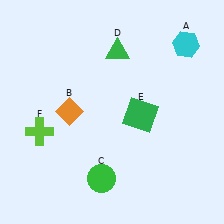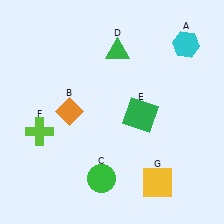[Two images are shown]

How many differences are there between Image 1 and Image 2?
There is 1 difference between the two images.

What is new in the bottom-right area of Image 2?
A yellow square (G) was added in the bottom-right area of Image 2.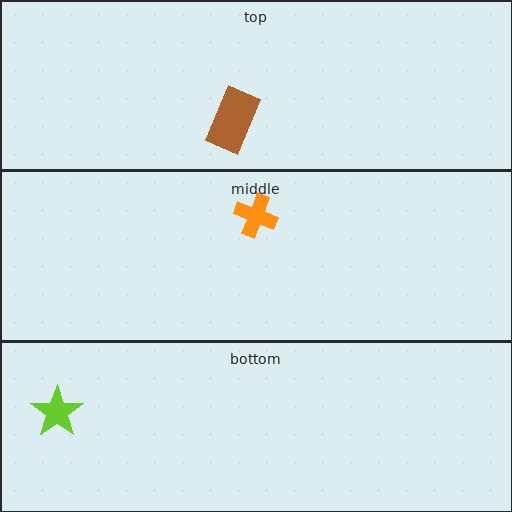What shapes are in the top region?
The brown rectangle.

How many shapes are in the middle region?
1.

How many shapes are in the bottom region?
1.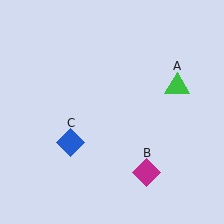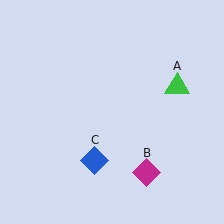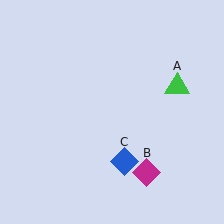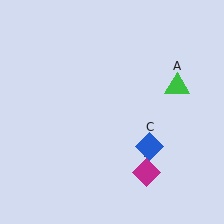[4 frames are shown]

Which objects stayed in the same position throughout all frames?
Green triangle (object A) and magenta diamond (object B) remained stationary.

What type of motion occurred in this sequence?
The blue diamond (object C) rotated counterclockwise around the center of the scene.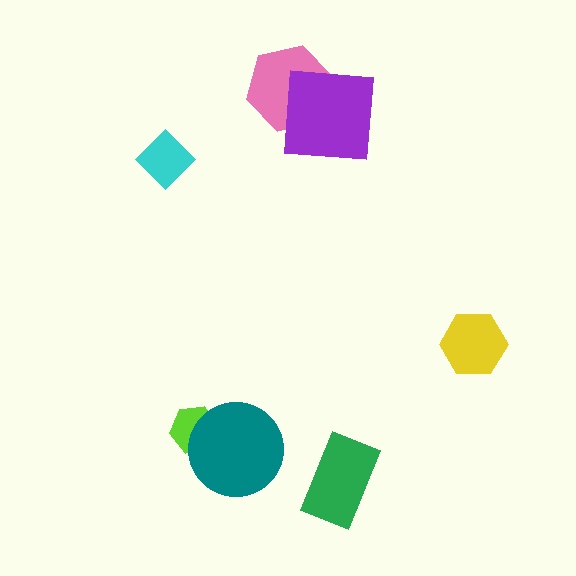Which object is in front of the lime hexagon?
The teal circle is in front of the lime hexagon.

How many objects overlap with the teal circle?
1 object overlaps with the teal circle.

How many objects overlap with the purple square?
1 object overlaps with the purple square.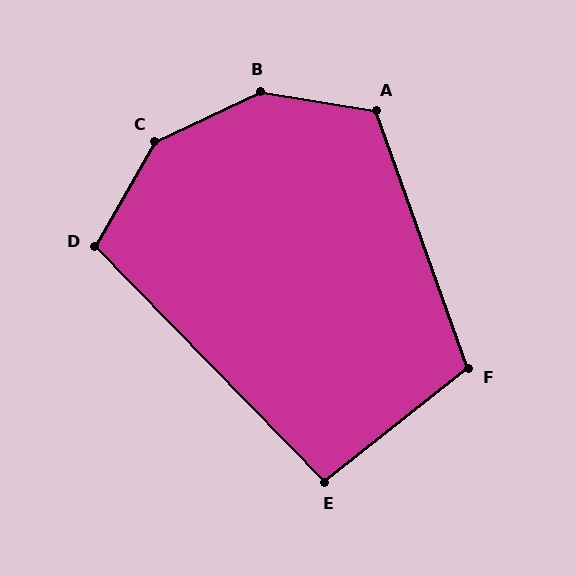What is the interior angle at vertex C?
Approximately 145 degrees (obtuse).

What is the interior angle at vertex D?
Approximately 106 degrees (obtuse).